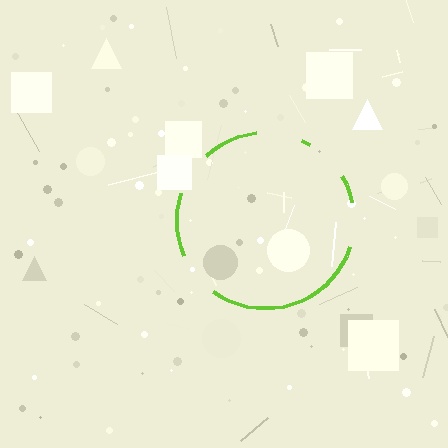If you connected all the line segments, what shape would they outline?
They would outline a circle.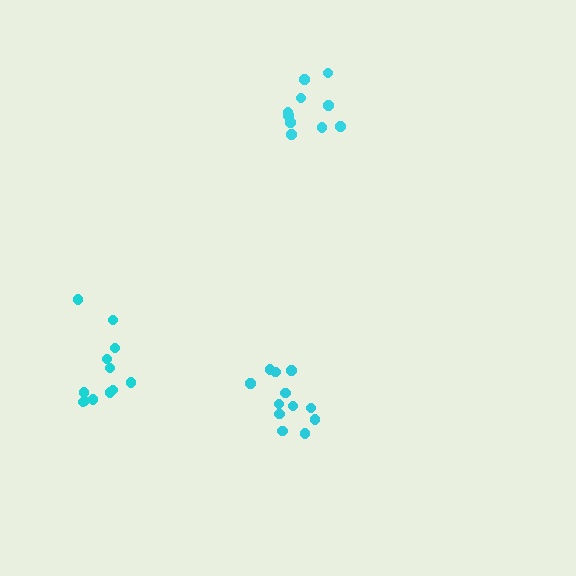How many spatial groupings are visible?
There are 3 spatial groupings.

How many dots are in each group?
Group 1: 10 dots, Group 2: 12 dots, Group 3: 12 dots (34 total).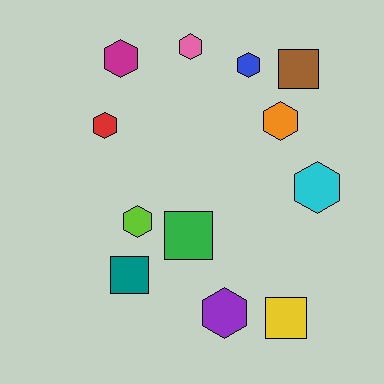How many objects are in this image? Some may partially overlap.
There are 12 objects.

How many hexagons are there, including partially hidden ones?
There are 8 hexagons.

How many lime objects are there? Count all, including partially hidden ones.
There is 1 lime object.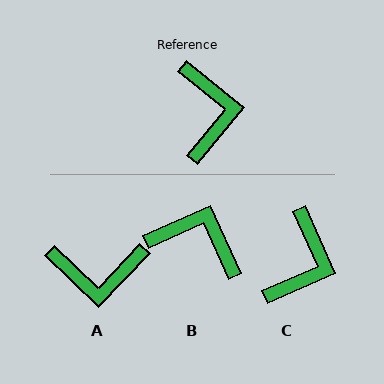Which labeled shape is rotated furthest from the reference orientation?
A, about 95 degrees away.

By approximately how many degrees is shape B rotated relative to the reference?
Approximately 63 degrees counter-clockwise.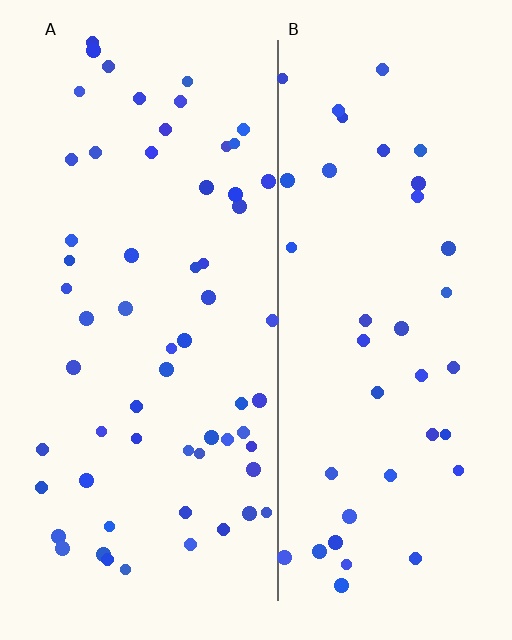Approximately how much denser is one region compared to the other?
Approximately 1.5× — region A over region B.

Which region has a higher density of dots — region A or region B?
A (the left).